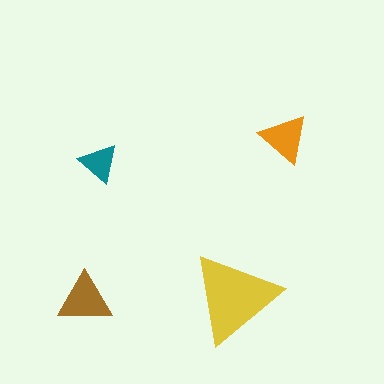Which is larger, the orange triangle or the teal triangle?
The orange one.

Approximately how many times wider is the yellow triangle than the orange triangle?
About 2 times wider.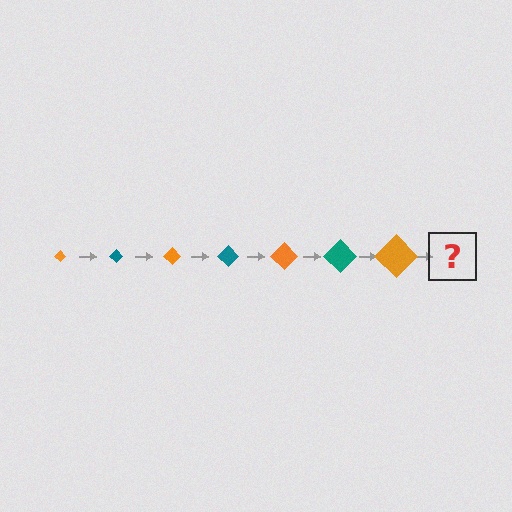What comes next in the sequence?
The next element should be a teal diamond, larger than the previous one.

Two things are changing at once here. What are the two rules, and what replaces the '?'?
The two rules are that the diamond grows larger each step and the color cycles through orange and teal. The '?' should be a teal diamond, larger than the previous one.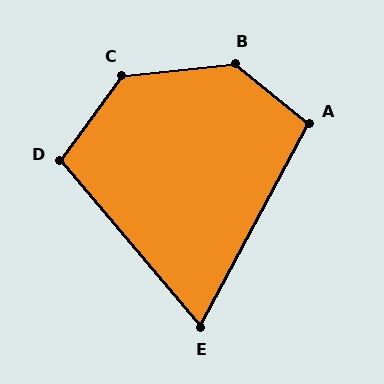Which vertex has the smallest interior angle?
E, at approximately 68 degrees.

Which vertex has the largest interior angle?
B, at approximately 135 degrees.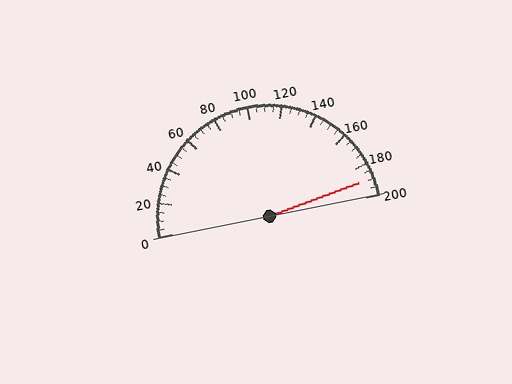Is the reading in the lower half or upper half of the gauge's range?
The reading is in the upper half of the range (0 to 200).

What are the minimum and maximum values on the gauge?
The gauge ranges from 0 to 200.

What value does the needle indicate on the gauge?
The needle indicates approximately 190.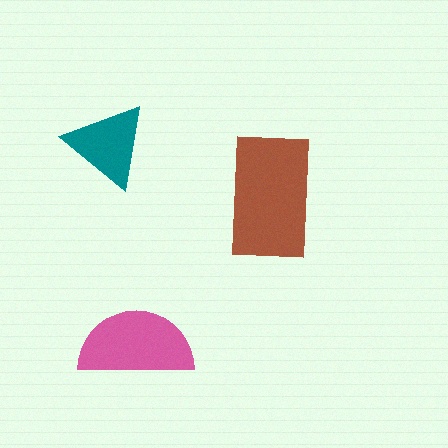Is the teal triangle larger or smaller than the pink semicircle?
Smaller.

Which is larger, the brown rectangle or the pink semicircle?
The brown rectangle.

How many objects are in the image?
There are 3 objects in the image.